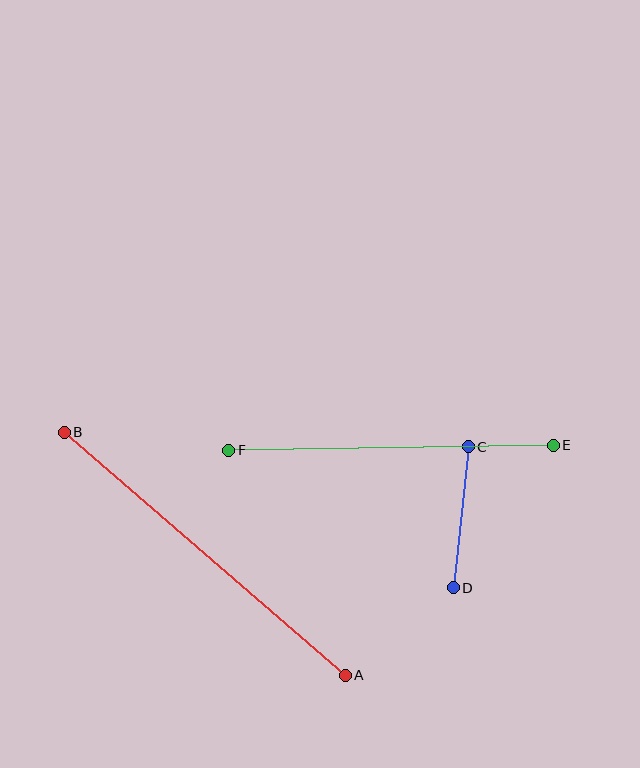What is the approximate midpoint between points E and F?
The midpoint is at approximately (391, 448) pixels.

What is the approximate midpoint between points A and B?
The midpoint is at approximately (205, 554) pixels.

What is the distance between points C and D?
The distance is approximately 142 pixels.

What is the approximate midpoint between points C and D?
The midpoint is at approximately (461, 517) pixels.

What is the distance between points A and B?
The distance is approximately 372 pixels.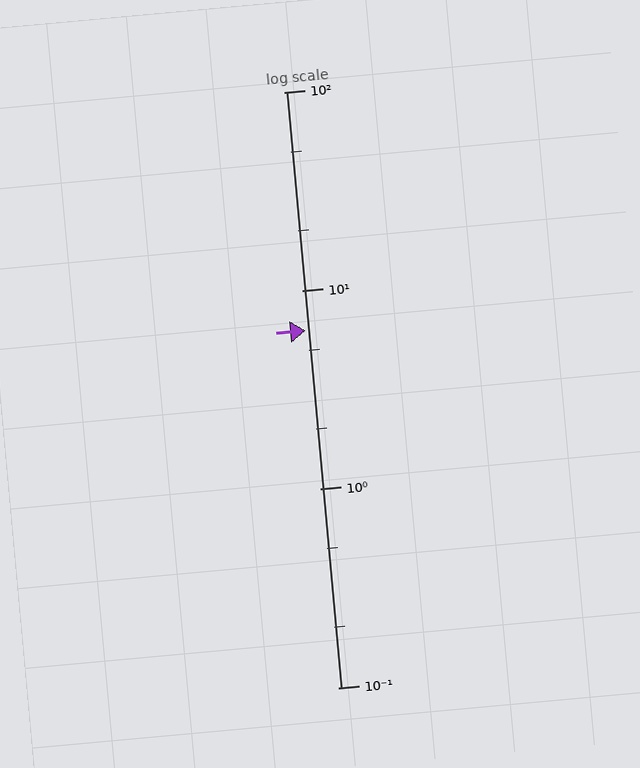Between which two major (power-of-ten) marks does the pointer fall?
The pointer is between 1 and 10.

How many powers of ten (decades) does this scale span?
The scale spans 3 decades, from 0.1 to 100.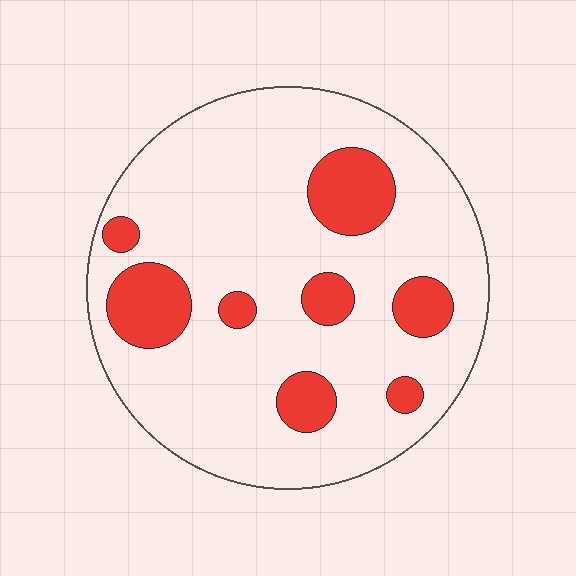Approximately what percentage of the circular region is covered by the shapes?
Approximately 20%.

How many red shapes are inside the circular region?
8.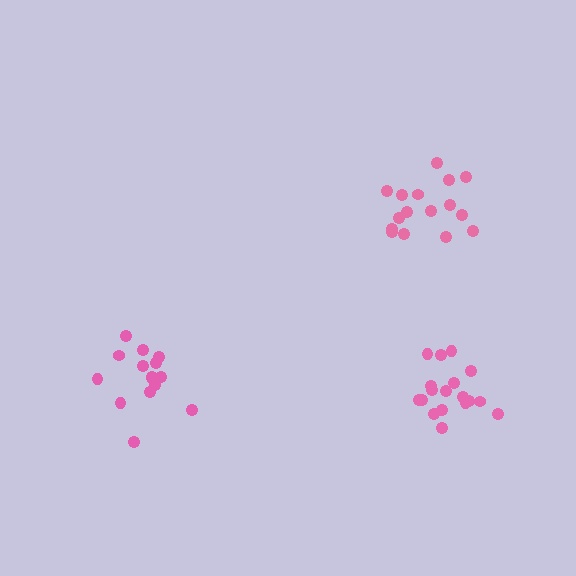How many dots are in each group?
Group 1: 18 dots, Group 2: 15 dots, Group 3: 16 dots (49 total).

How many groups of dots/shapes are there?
There are 3 groups.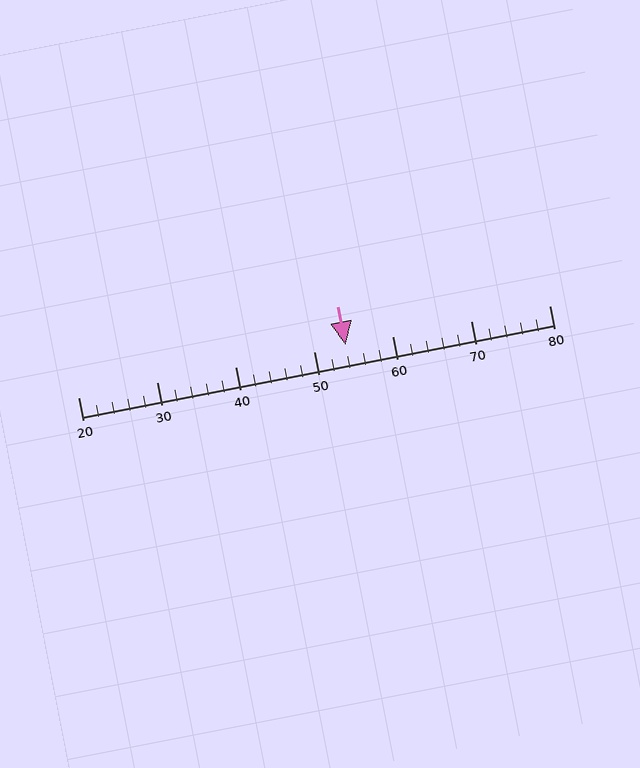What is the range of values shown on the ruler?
The ruler shows values from 20 to 80.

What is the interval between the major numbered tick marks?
The major tick marks are spaced 10 units apart.